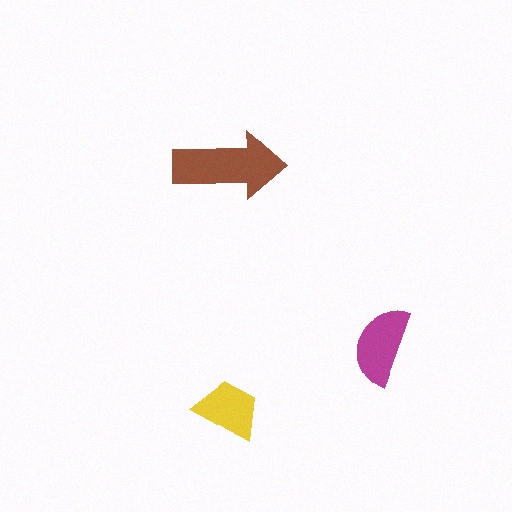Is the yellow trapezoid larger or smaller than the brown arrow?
Smaller.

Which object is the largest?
The brown arrow.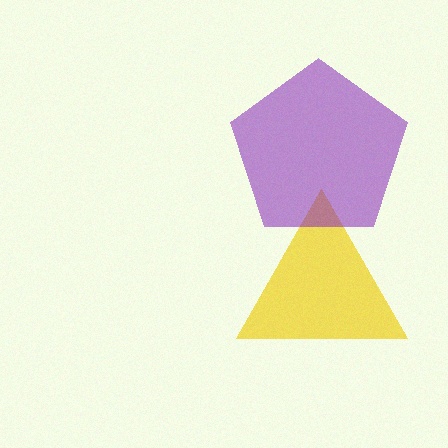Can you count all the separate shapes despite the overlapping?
Yes, there are 2 separate shapes.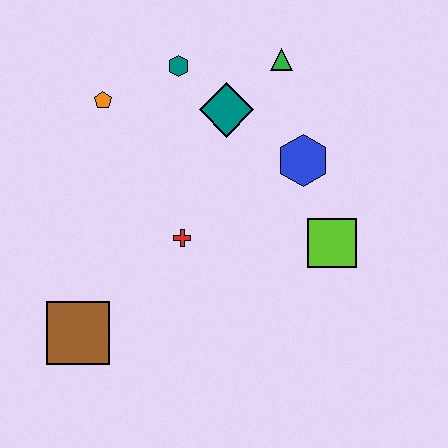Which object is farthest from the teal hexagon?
The brown square is farthest from the teal hexagon.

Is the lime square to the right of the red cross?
Yes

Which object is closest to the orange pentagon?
The teal hexagon is closest to the orange pentagon.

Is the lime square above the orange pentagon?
No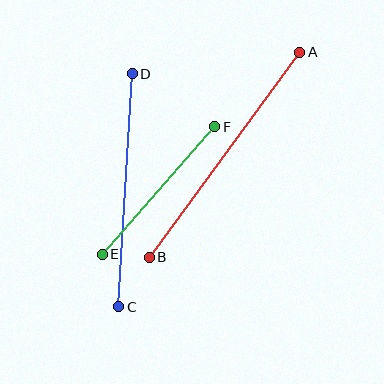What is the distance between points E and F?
The distance is approximately 170 pixels.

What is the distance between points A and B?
The distance is approximately 254 pixels.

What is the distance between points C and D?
The distance is approximately 233 pixels.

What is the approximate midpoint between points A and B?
The midpoint is at approximately (225, 155) pixels.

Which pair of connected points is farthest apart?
Points A and B are farthest apart.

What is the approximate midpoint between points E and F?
The midpoint is at approximately (158, 191) pixels.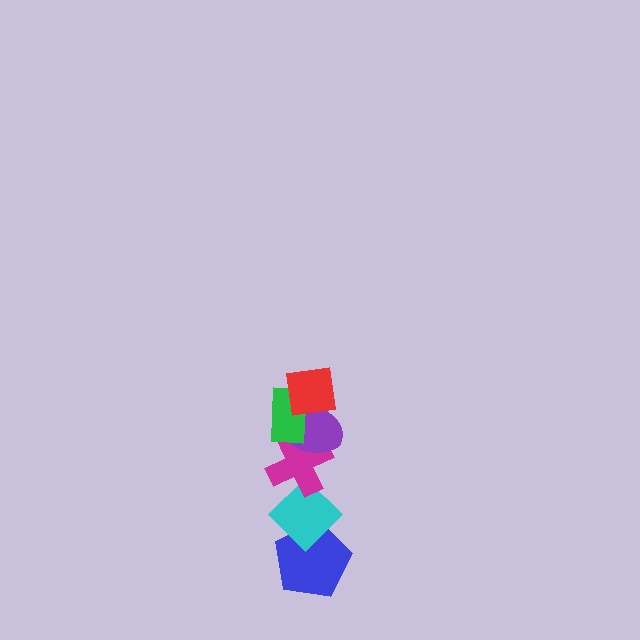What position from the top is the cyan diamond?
The cyan diamond is 5th from the top.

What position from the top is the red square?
The red square is 1st from the top.